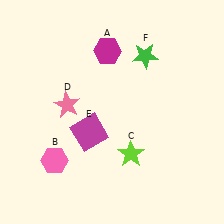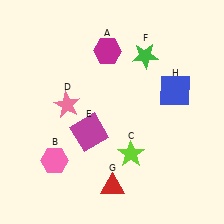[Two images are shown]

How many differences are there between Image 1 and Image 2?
There are 2 differences between the two images.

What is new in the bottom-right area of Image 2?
A red triangle (G) was added in the bottom-right area of Image 2.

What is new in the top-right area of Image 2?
A blue square (H) was added in the top-right area of Image 2.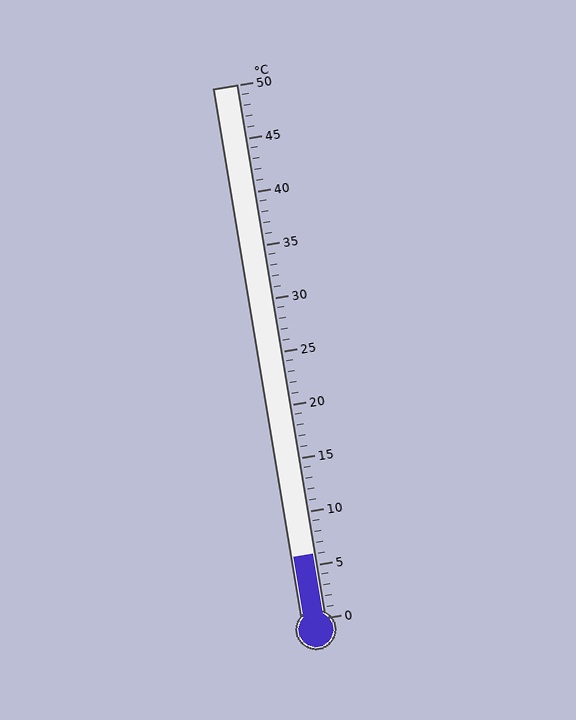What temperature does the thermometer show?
The thermometer shows approximately 6°C.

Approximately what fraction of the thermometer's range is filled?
The thermometer is filled to approximately 10% of its range.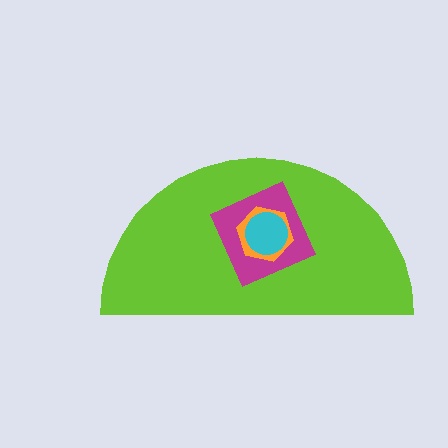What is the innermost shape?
The cyan circle.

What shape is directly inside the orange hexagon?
The cyan circle.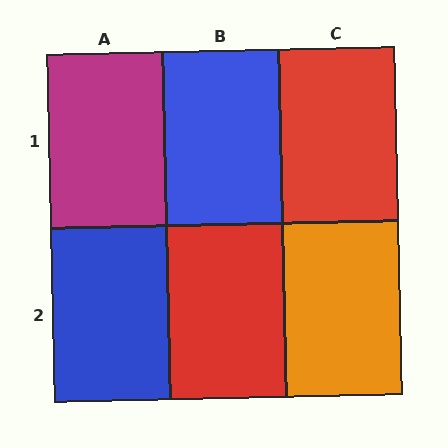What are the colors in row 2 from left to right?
Blue, red, orange.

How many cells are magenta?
1 cell is magenta.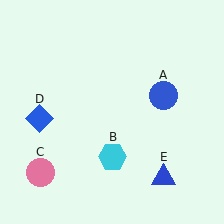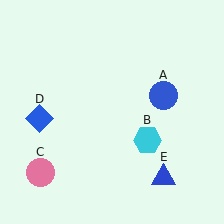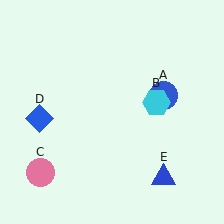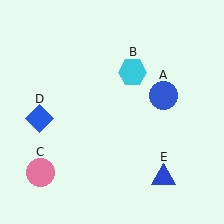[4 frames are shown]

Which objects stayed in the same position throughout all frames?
Blue circle (object A) and pink circle (object C) and blue diamond (object D) and blue triangle (object E) remained stationary.